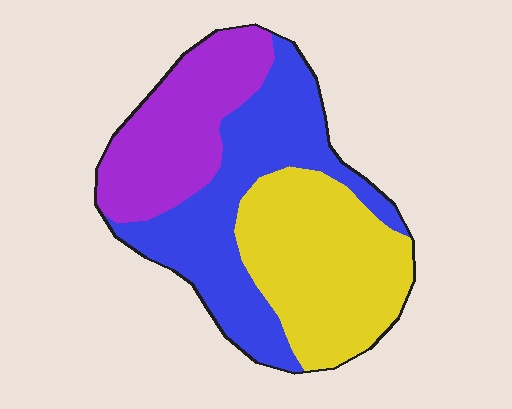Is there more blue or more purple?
Blue.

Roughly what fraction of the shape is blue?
Blue takes up about three eighths (3/8) of the shape.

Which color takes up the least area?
Purple, at roughly 25%.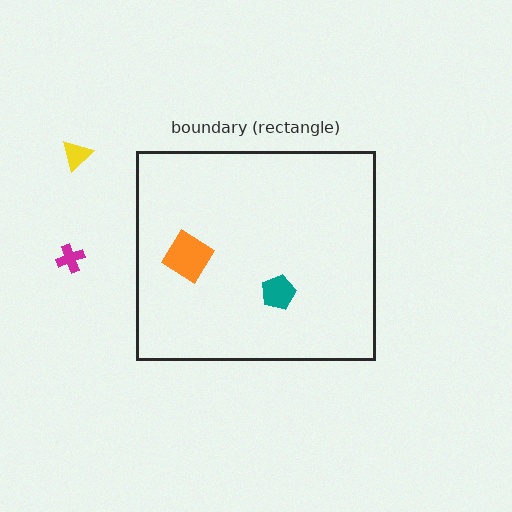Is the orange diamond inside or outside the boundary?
Inside.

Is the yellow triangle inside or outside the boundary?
Outside.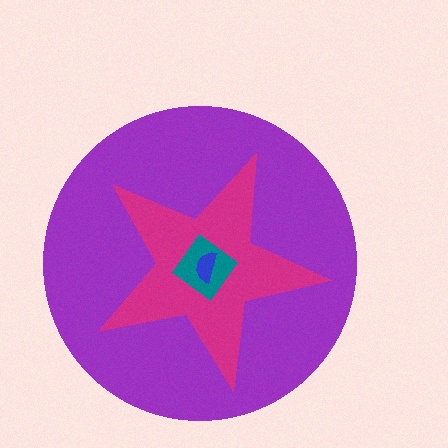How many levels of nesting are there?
4.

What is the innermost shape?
The blue semicircle.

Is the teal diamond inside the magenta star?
Yes.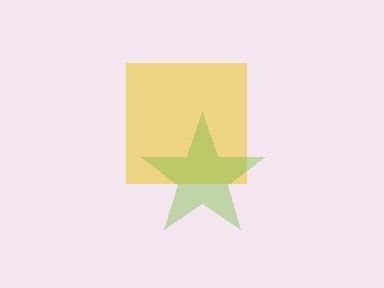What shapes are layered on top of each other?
The layered shapes are: a yellow square, a lime star.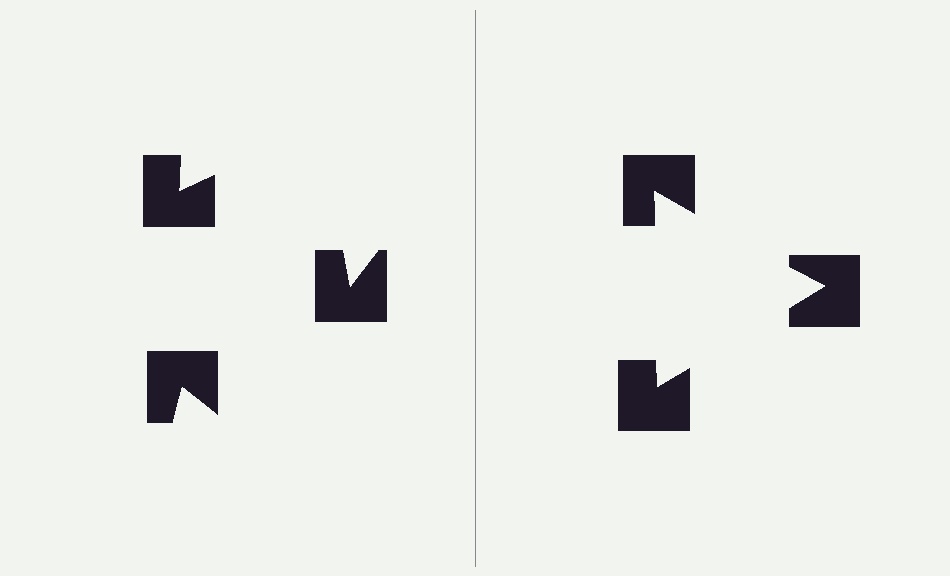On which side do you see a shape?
An illusory triangle appears on the right side. On the left side the wedge cuts are rotated, so no coherent shape forms.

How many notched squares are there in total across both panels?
6 — 3 on each side.